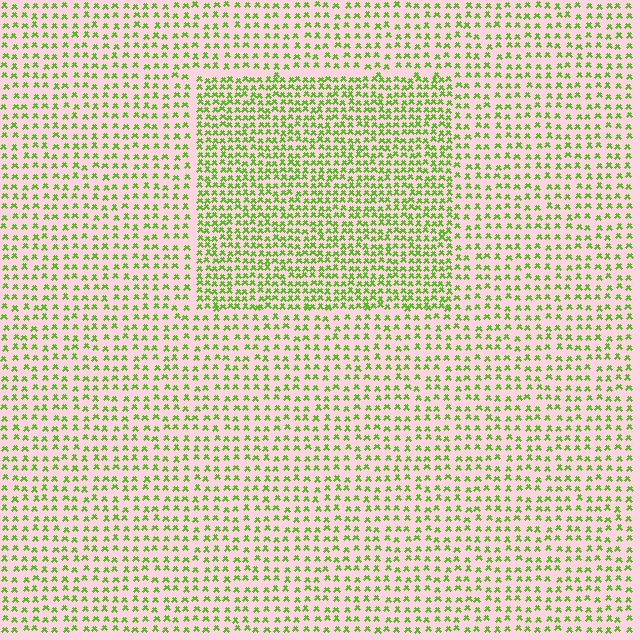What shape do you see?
I see a rectangle.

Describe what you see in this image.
The image contains small lime elements arranged at two different densities. A rectangle-shaped region is visible where the elements are more densely packed than the surrounding area.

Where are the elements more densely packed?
The elements are more densely packed inside the rectangle boundary.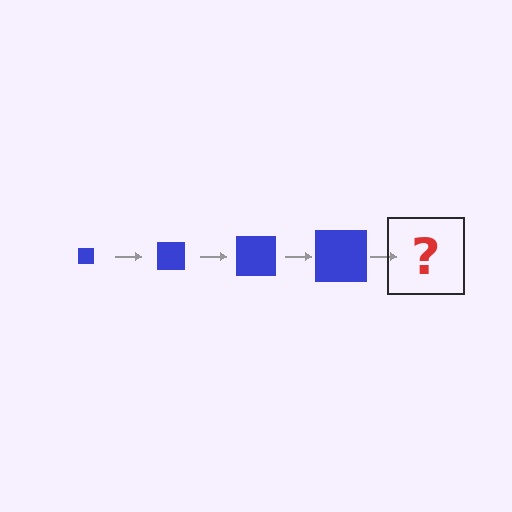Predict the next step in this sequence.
The next step is a blue square, larger than the previous one.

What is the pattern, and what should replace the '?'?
The pattern is that the square gets progressively larger each step. The '?' should be a blue square, larger than the previous one.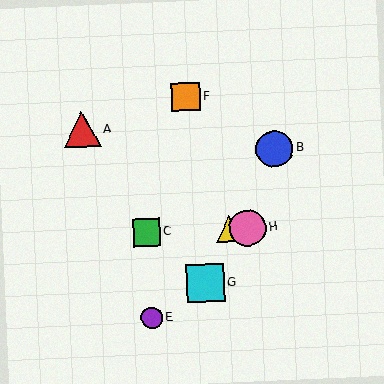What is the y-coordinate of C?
Object C is at y≈232.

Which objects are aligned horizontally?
Objects C, D, H are aligned horizontally.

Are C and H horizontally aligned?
Yes, both are at y≈232.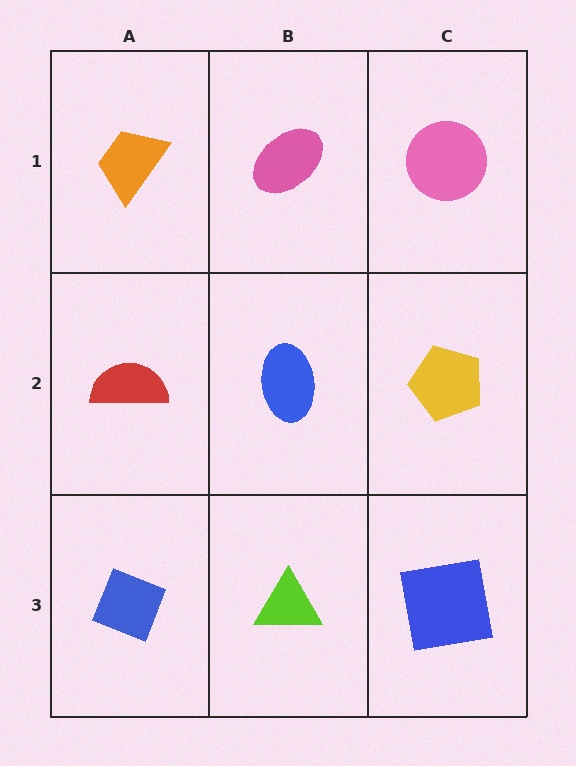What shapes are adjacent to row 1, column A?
A red semicircle (row 2, column A), a pink ellipse (row 1, column B).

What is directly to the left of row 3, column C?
A lime triangle.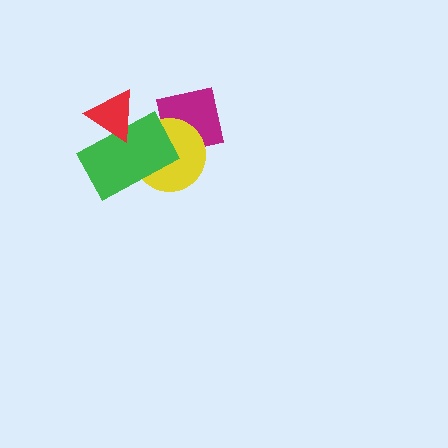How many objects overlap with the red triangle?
1 object overlaps with the red triangle.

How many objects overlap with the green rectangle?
3 objects overlap with the green rectangle.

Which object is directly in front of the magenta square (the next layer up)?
The yellow circle is directly in front of the magenta square.